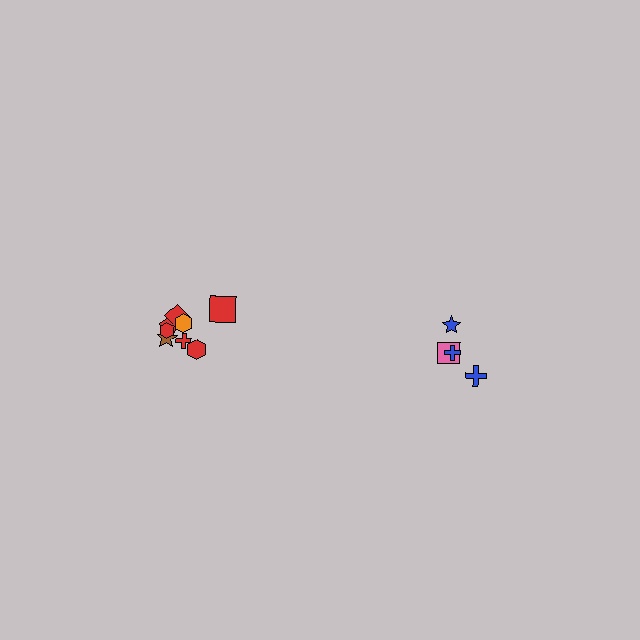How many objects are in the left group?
There are 8 objects.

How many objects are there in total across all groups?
There are 12 objects.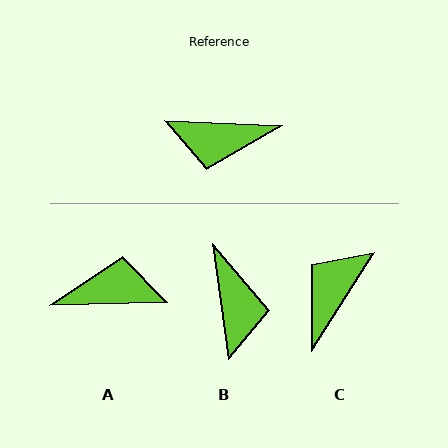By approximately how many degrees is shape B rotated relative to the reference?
Approximately 100 degrees counter-clockwise.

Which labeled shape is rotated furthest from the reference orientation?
A, about 176 degrees away.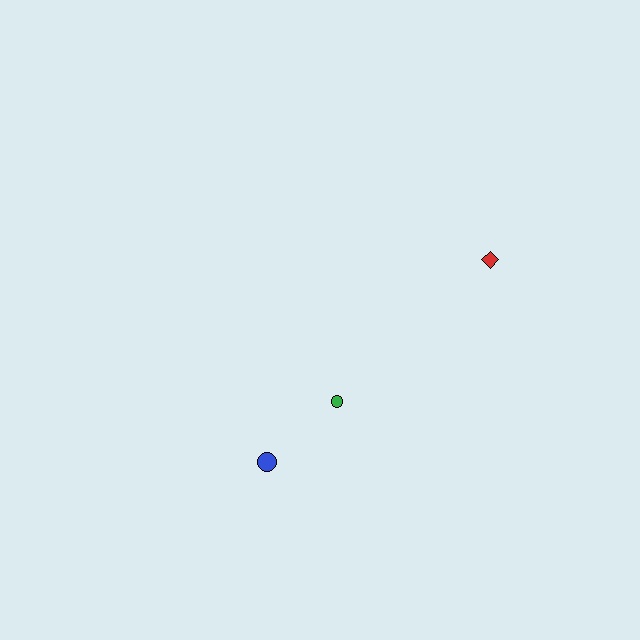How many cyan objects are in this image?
There are no cyan objects.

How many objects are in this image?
There are 3 objects.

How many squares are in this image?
There are no squares.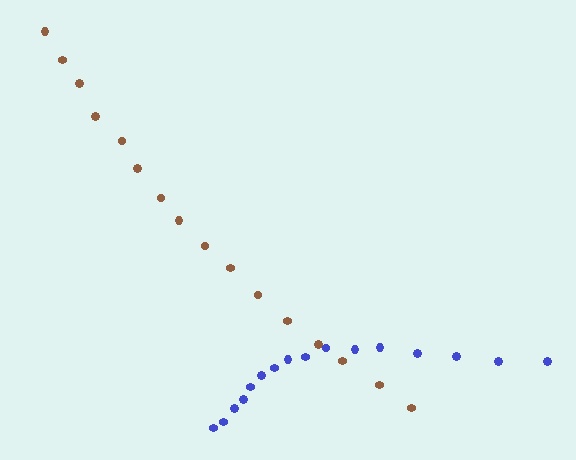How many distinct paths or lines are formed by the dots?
There are 2 distinct paths.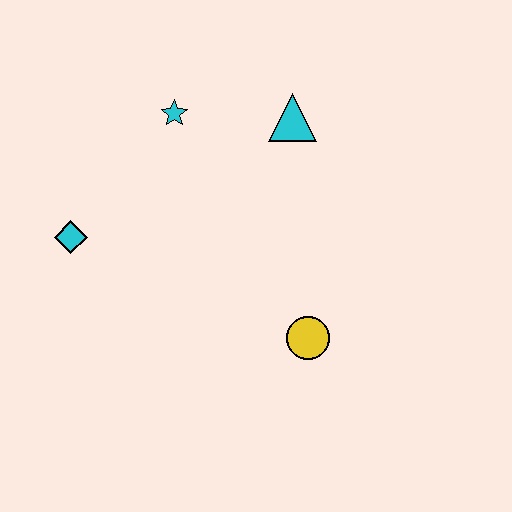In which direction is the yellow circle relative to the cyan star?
The yellow circle is below the cyan star.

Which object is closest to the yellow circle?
The cyan triangle is closest to the yellow circle.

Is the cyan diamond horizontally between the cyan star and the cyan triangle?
No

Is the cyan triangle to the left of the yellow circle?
Yes